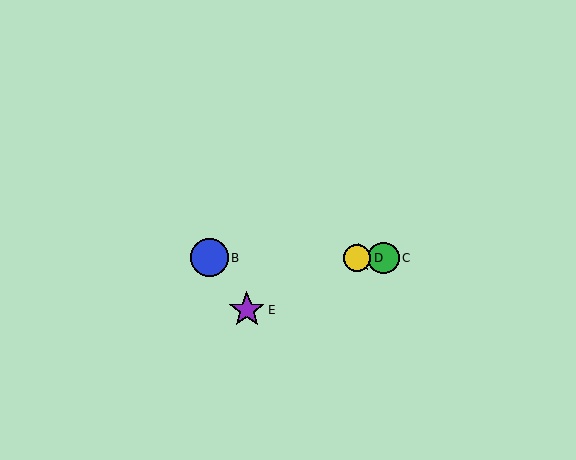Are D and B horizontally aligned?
Yes, both are at y≈258.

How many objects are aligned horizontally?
4 objects (A, B, C, D) are aligned horizontally.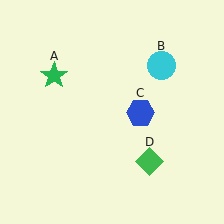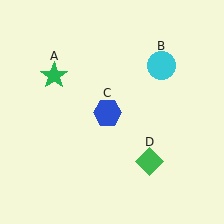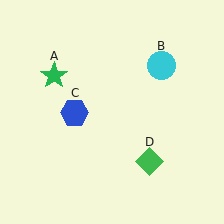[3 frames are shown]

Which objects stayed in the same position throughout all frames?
Green star (object A) and cyan circle (object B) and green diamond (object D) remained stationary.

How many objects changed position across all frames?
1 object changed position: blue hexagon (object C).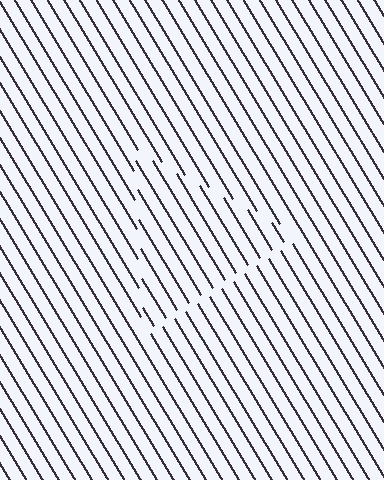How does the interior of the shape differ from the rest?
The interior of the shape contains the same grating, shifted by half a period — the contour is defined by the phase discontinuity where line-ends from the inner and outer gratings abut.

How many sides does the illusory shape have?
3 sides — the line-ends trace a triangle.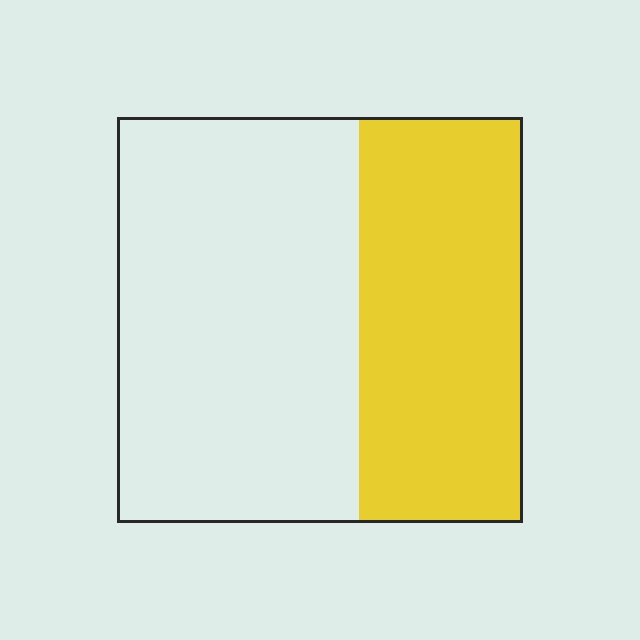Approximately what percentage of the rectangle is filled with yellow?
Approximately 40%.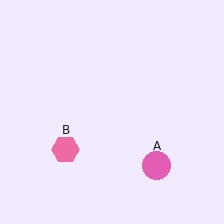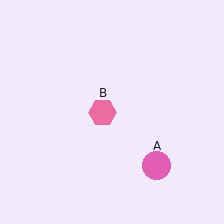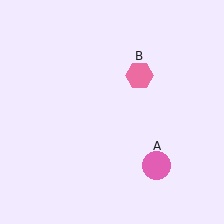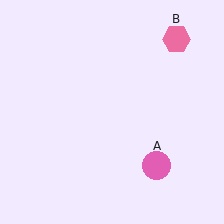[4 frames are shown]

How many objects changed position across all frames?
1 object changed position: pink hexagon (object B).